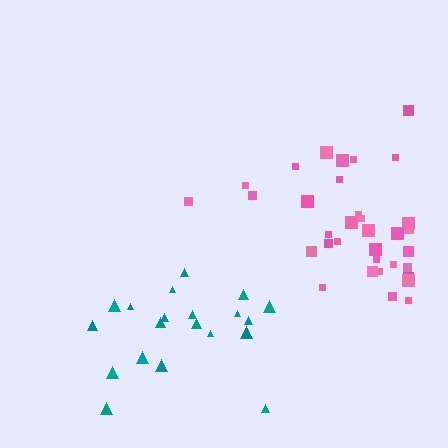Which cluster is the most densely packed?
Pink.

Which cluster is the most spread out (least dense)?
Teal.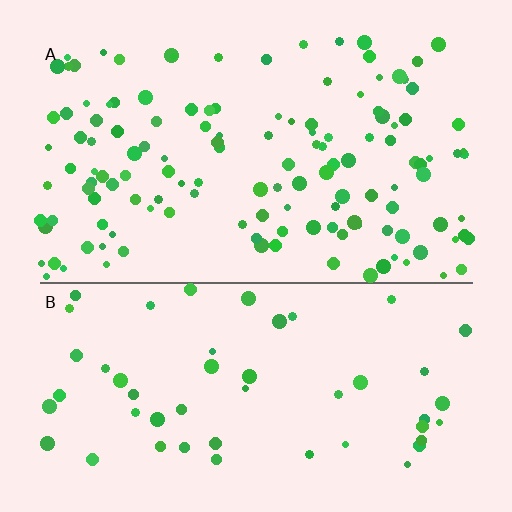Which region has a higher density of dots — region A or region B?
A (the top).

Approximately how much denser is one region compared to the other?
Approximately 2.6× — region A over region B.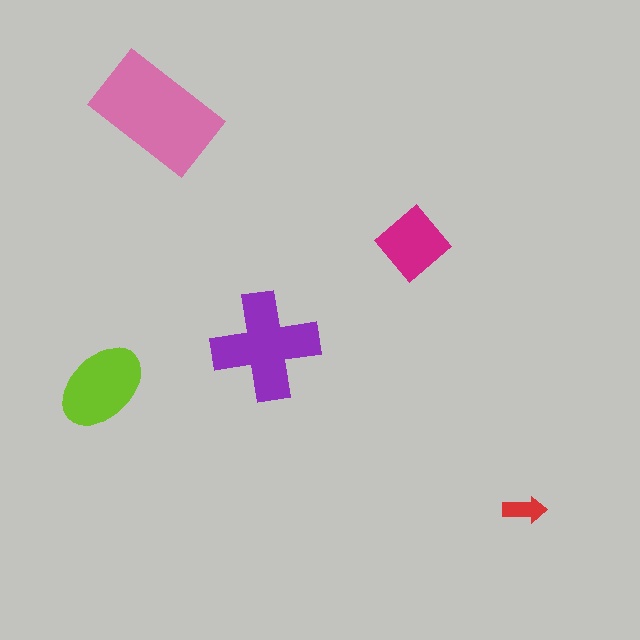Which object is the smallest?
The red arrow.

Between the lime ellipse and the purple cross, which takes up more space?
The purple cross.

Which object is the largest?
The pink rectangle.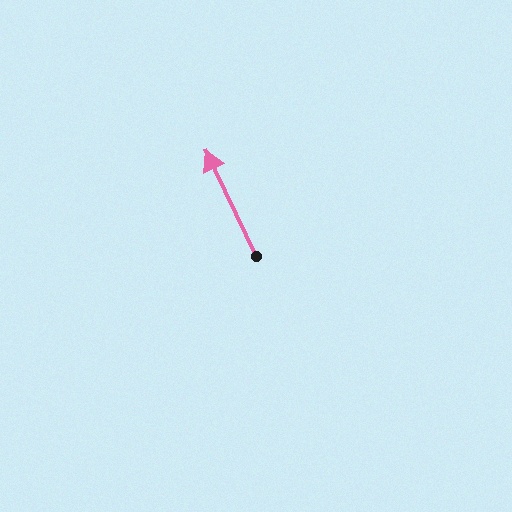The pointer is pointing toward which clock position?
Roughly 11 o'clock.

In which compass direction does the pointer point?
Northwest.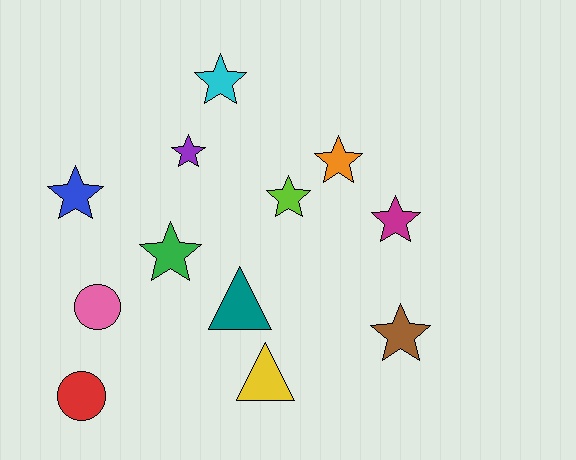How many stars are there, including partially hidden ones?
There are 8 stars.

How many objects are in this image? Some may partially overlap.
There are 12 objects.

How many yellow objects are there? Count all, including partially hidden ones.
There is 1 yellow object.